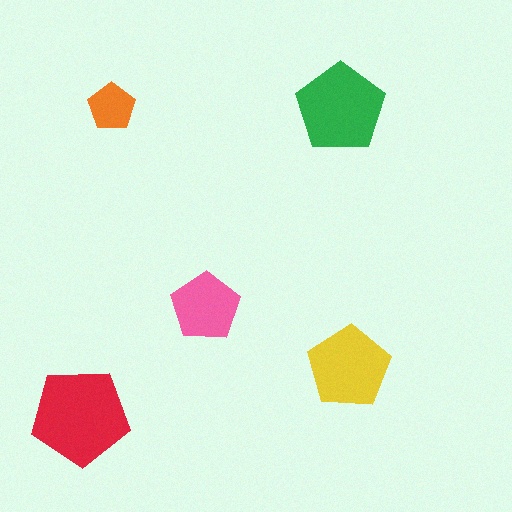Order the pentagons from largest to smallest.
the red one, the green one, the yellow one, the pink one, the orange one.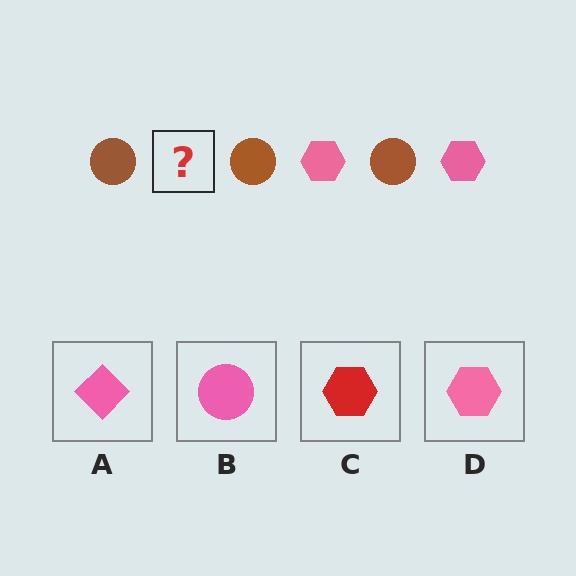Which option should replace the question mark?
Option D.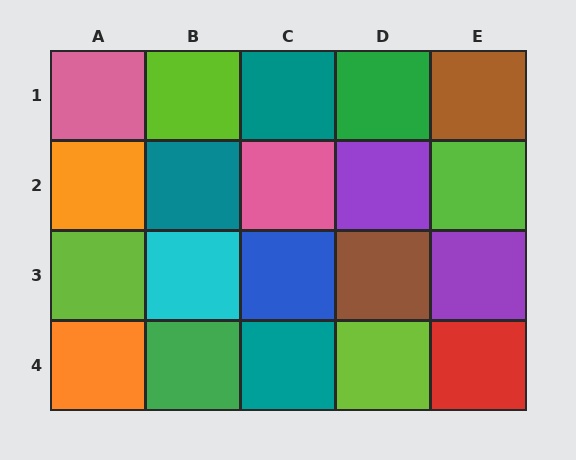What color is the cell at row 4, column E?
Red.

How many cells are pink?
2 cells are pink.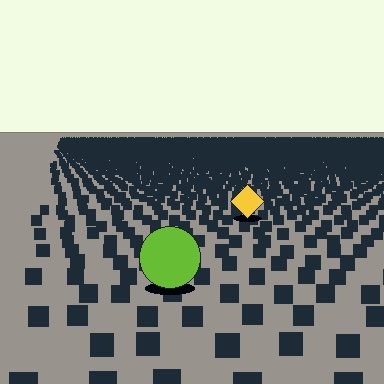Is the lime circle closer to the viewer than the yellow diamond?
Yes. The lime circle is closer — you can tell from the texture gradient: the ground texture is coarser near it.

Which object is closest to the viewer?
The lime circle is closest. The texture marks near it are larger and more spread out.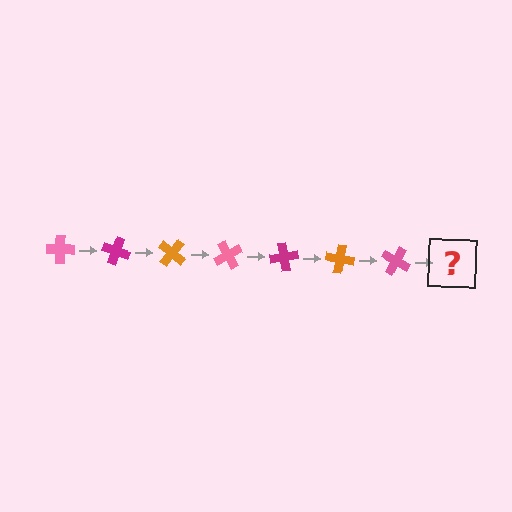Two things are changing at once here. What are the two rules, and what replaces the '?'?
The two rules are that it rotates 20 degrees each step and the color cycles through pink, magenta, and orange. The '?' should be a magenta cross, rotated 140 degrees from the start.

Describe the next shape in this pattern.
It should be a magenta cross, rotated 140 degrees from the start.